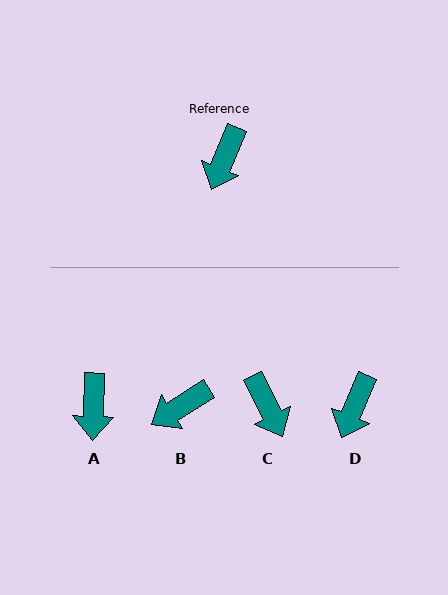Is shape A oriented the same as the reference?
No, it is off by about 21 degrees.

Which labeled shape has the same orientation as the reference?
D.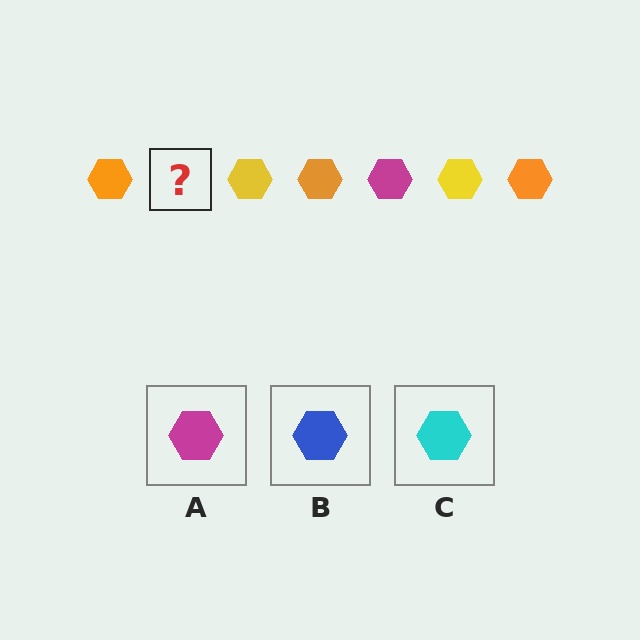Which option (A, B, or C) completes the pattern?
A.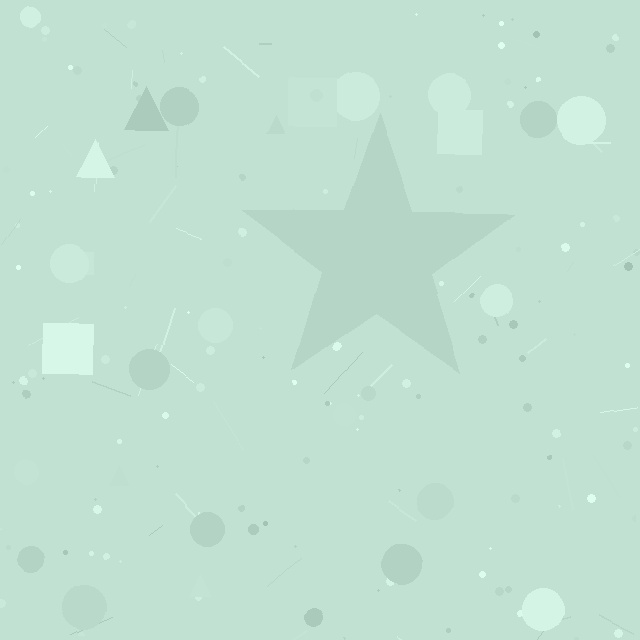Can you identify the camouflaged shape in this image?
The camouflaged shape is a star.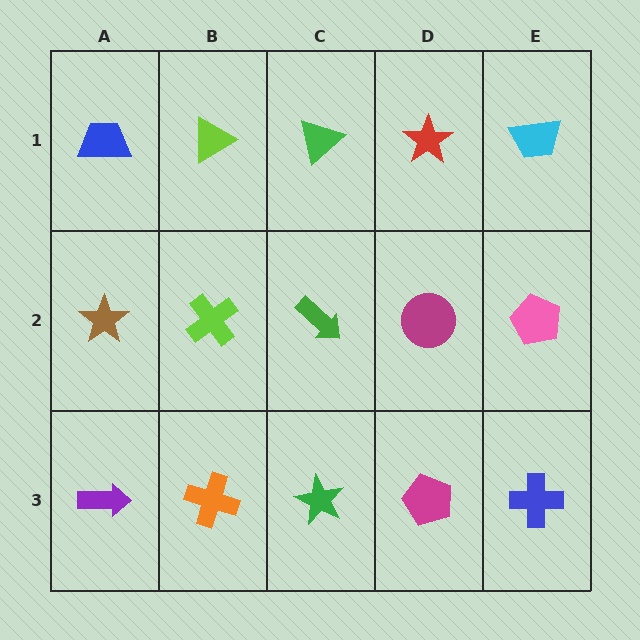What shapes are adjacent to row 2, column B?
A lime triangle (row 1, column B), an orange cross (row 3, column B), a brown star (row 2, column A), a green arrow (row 2, column C).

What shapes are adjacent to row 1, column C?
A green arrow (row 2, column C), a lime triangle (row 1, column B), a red star (row 1, column D).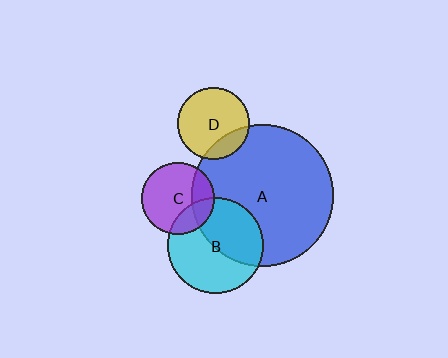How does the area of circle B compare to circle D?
Approximately 1.8 times.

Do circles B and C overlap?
Yes.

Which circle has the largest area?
Circle A (blue).